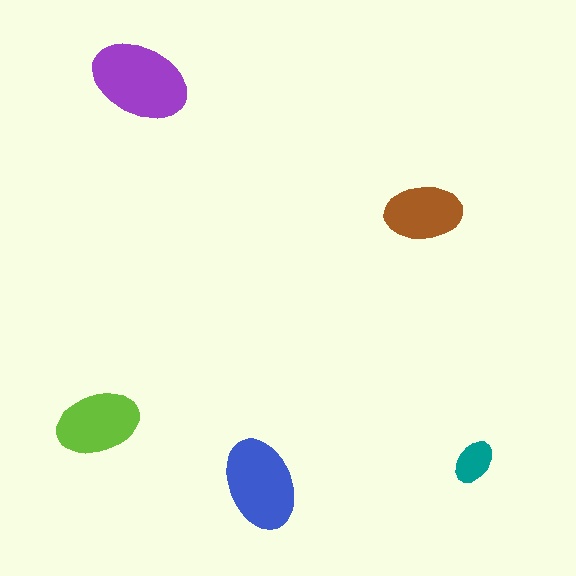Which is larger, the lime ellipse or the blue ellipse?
The blue one.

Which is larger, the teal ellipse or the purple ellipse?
The purple one.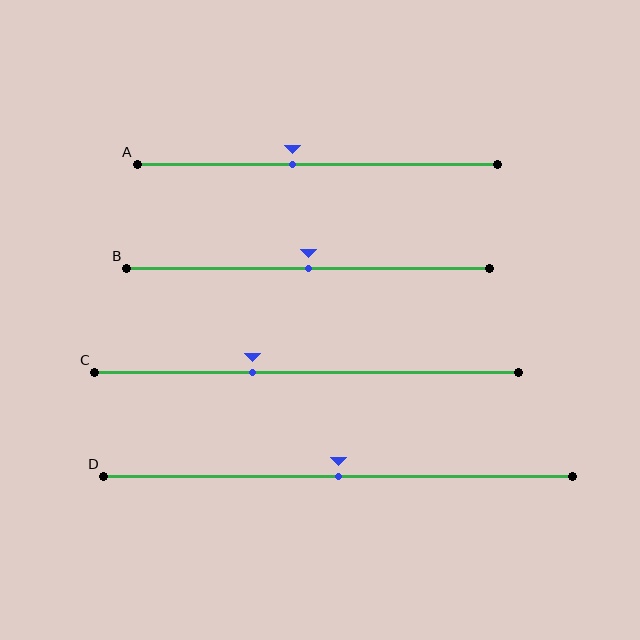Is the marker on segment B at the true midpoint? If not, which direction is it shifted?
Yes, the marker on segment B is at the true midpoint.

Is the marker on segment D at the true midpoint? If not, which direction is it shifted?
Yes, the marker on segment D is at the true midpoint.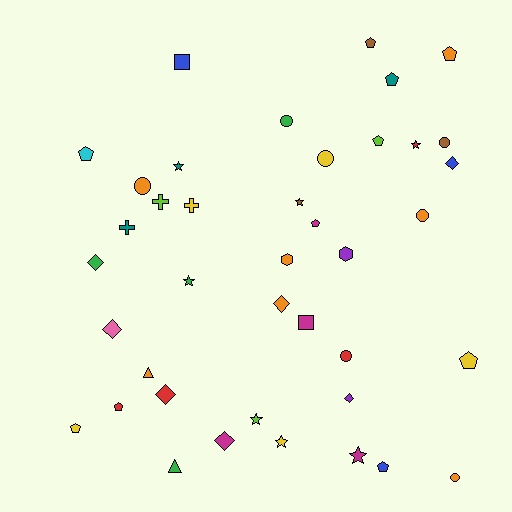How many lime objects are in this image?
There are 3 lime objects.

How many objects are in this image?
There are 40 objects.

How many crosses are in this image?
There are 3 crosses.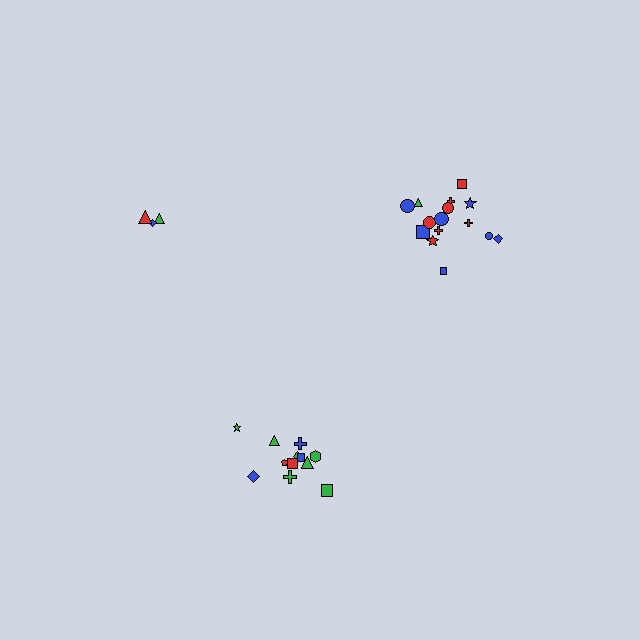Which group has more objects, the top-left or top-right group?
The top-right group.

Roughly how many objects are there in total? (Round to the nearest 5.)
Roughly 30 objects in total.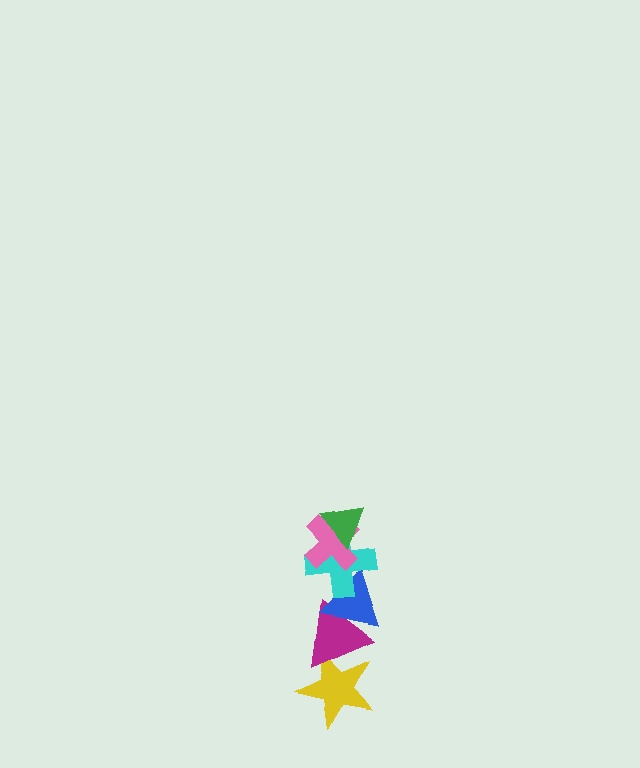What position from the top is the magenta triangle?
The magenta triangle is 5th from the top.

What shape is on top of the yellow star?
The magenta triangle is on top of the yellow star.